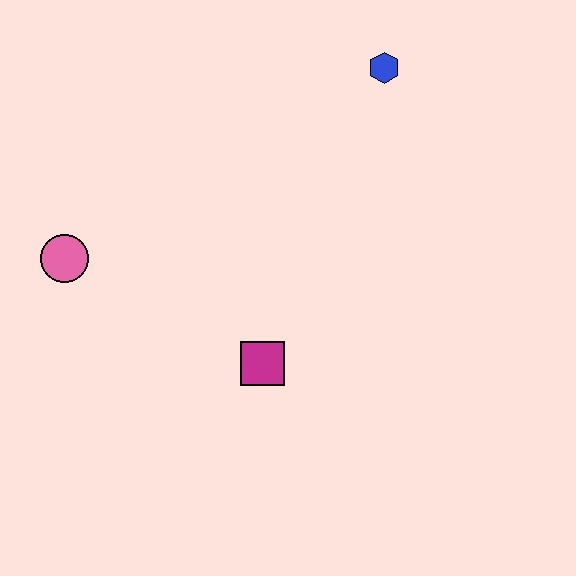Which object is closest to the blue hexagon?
The magenta square is closest to the blue hexagon.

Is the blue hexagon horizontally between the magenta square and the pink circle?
No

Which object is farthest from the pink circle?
The blue hexagon is farthest from the pink circle.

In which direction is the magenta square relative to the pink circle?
The magenta square is to the right of the pink circle.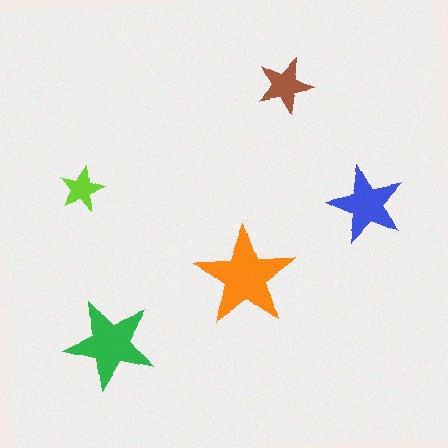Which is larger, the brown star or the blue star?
The blue one.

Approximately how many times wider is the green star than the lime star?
About 2 times wider.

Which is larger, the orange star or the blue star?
The orange one.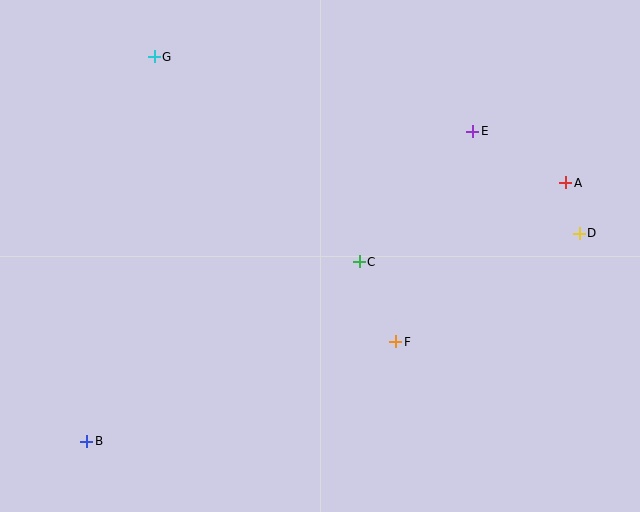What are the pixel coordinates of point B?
Point B is at (87, 441).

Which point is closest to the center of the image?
Point C at (359, 262) is closest to the center.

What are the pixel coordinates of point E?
Point E is at (473, 131).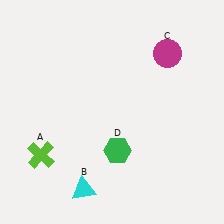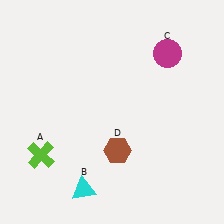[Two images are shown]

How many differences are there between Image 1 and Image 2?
There is 1 difference between the two images.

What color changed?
The hexagon (D) changed from green in Image 1 to brown in Image 2.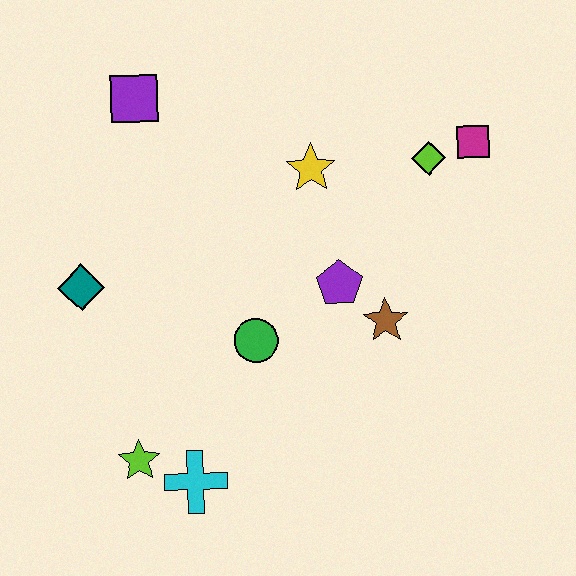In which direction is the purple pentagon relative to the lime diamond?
The purple pentagon is below the lime diamond.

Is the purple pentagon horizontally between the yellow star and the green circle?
No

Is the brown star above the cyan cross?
Yes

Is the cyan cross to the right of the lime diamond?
No